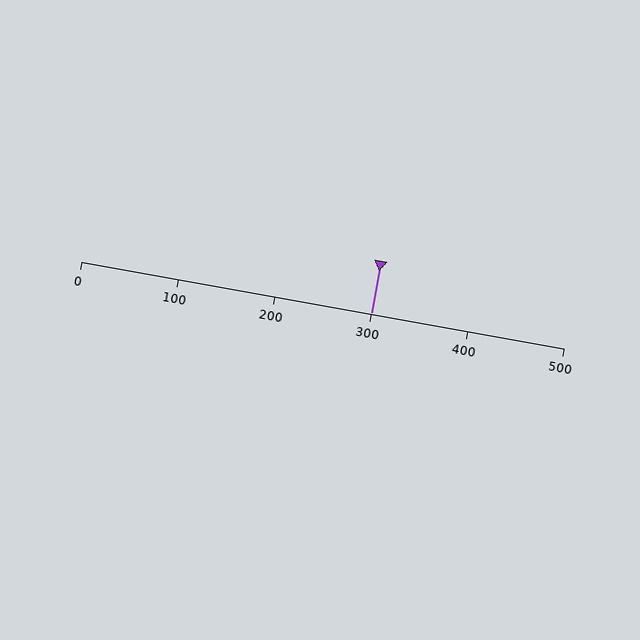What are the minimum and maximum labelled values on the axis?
The axis runs from 0 to 500.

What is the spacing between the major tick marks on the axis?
The major ticks are spaced 100 apart.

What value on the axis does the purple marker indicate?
The marker indicates approximately 300.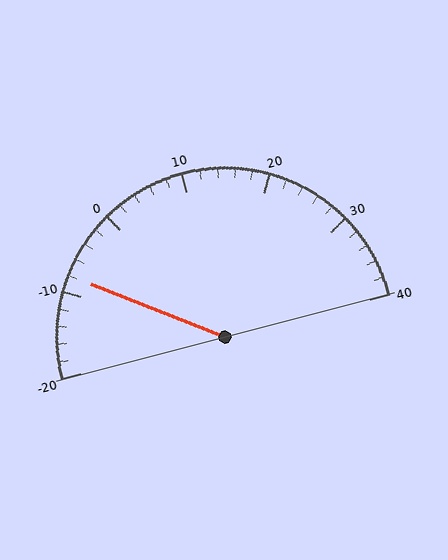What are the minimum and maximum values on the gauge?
The gauge ranges from -20 to 40.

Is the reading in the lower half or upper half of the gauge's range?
The reading is in the lower half of the range (-20 to 40).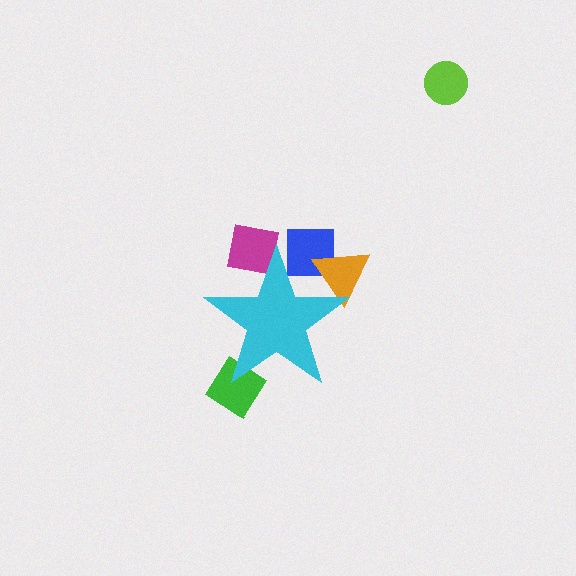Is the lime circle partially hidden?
No, the lime circle is fully visible.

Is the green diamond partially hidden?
Yes, the green diamond is partially hidden behind the cyan star.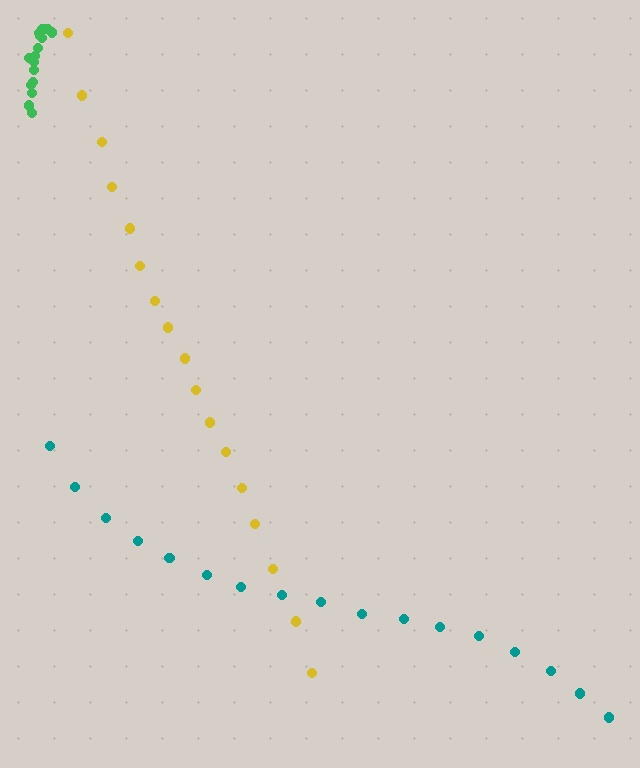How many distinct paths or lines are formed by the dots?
There are 3 distinct paths.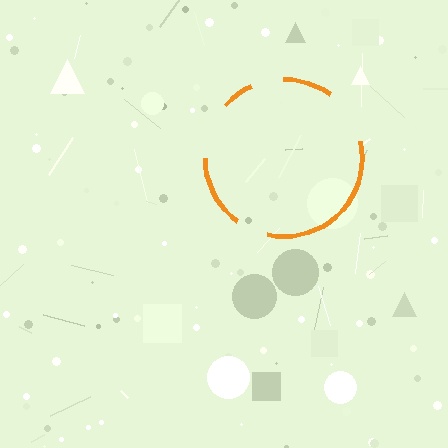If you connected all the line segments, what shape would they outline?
They would outline a circle.